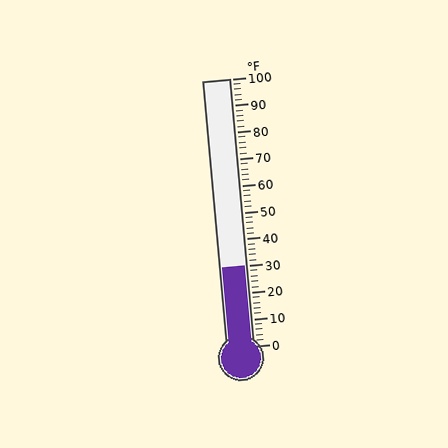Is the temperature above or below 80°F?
The temperature is below 80°F.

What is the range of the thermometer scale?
The thermometer scale ranges from 0°F to 100°F.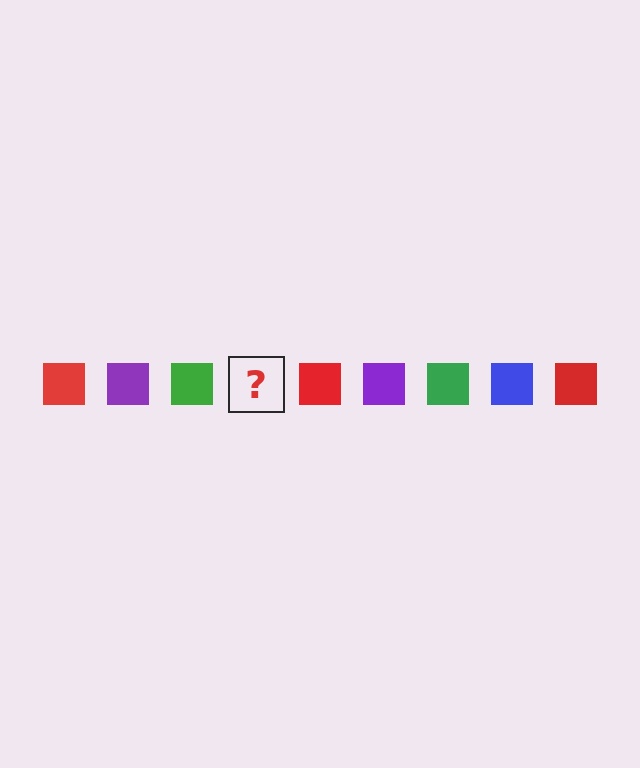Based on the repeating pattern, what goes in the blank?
The blank should be a blue square.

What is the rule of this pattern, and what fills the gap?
The rule is that the pattern cycles through red, purple, green, blue squares. The gap should be filled with a blue square.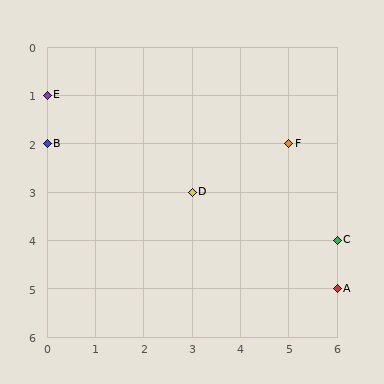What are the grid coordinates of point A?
Point A is at grid coordinates (6, 5).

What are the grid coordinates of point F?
Point F is at grid coordinates (5, 2).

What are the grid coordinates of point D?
Point D is at grid coordinates (3, 3).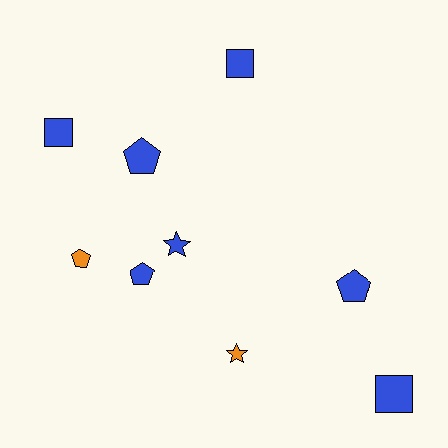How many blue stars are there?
There is 1 blue star.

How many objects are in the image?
There are 9 objects.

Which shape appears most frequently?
Pentagon, with 4 objects.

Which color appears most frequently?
Blue, with 7 objects.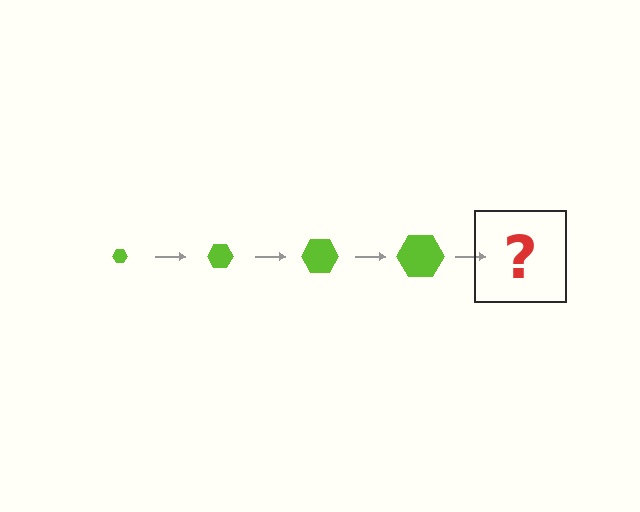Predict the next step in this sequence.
The next step is a lime hexagon, larger than the previous one.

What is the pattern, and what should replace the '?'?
The pattern is that the hexagon gets progressively larger each step. The '?' should be a lime hexagon, larger than the previous one.